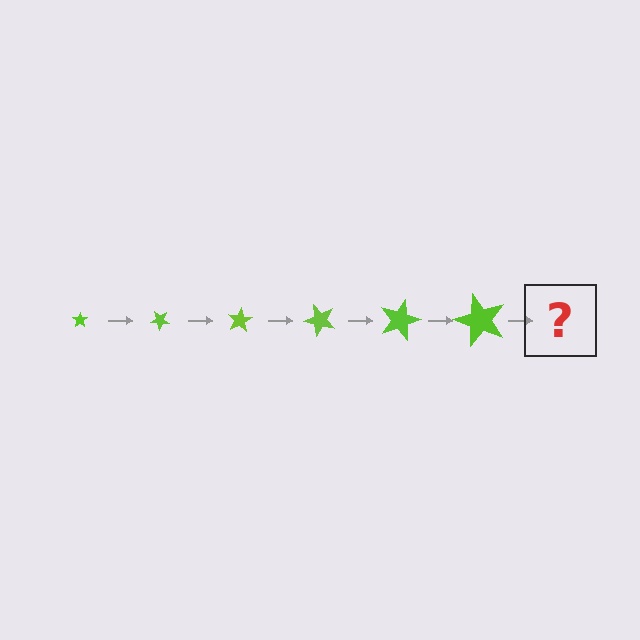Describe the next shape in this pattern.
It should be a star, larger than the previous one and rotated 240 degrees from the start.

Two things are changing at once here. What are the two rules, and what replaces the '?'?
The two rules are that the star grows larger each step and it rotates 40 degrees each step. The '?' should be a star, larger than the previous one and rotated 240 degrees from the start.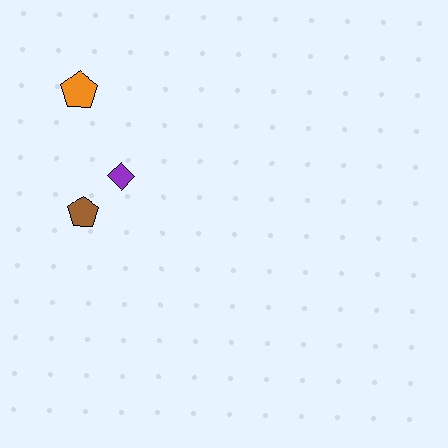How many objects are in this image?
There are 3 objects.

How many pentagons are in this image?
There are 2 pentagons.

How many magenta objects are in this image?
There are no magenta objects.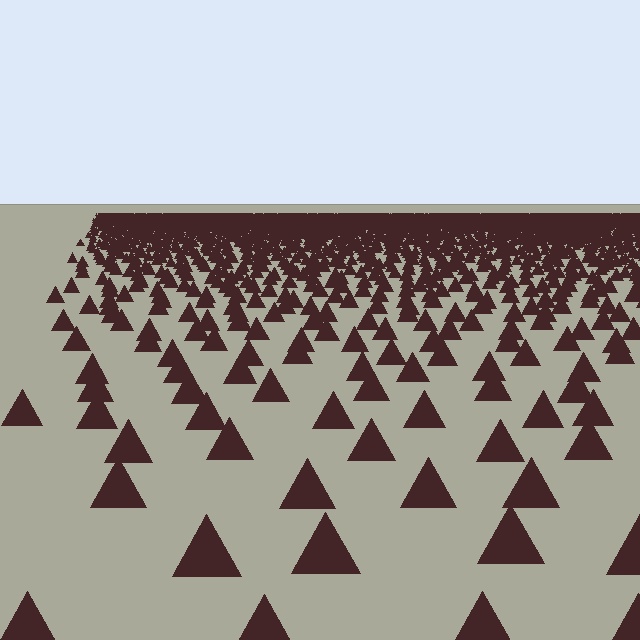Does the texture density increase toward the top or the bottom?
Density increases toward the top.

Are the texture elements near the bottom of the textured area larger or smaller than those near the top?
Larger. Near the bottom, elements are closer to the viewer and appear at a bigger on-screen size.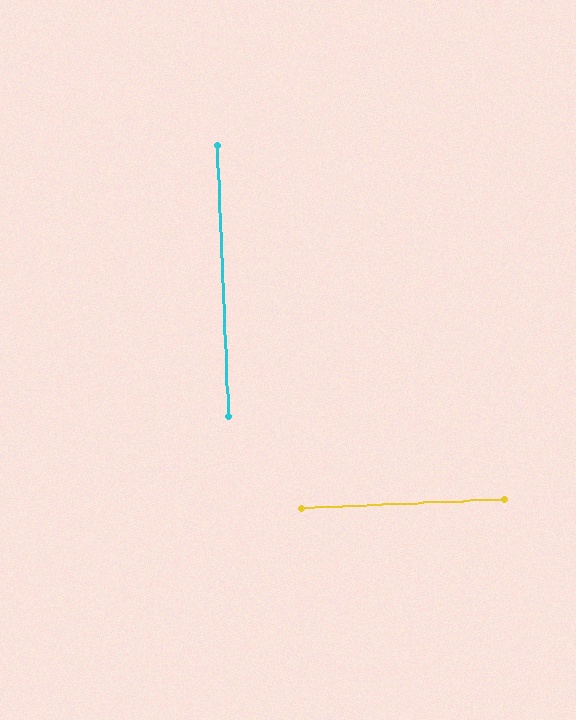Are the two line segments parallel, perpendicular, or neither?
Perpendicular — they meet at approximately 90°.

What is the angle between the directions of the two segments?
Approximately 90 degrees.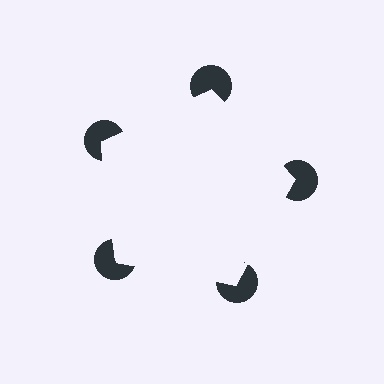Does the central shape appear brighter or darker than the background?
It typically appears slightly brighter than the background, even though no actual brightness change is drawn.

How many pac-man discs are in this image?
There are 5 — one at each vertex of the illusory pentagon.